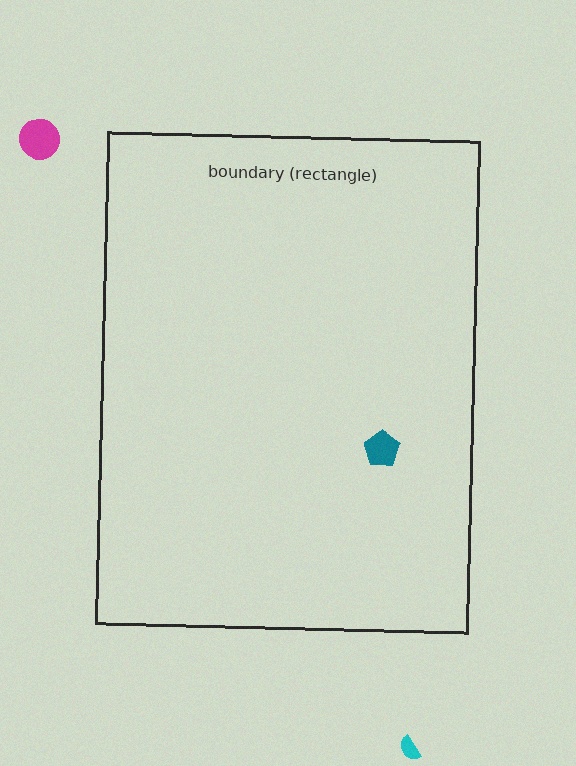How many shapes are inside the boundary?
1 inside, 2 outside.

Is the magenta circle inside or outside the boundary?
Outside.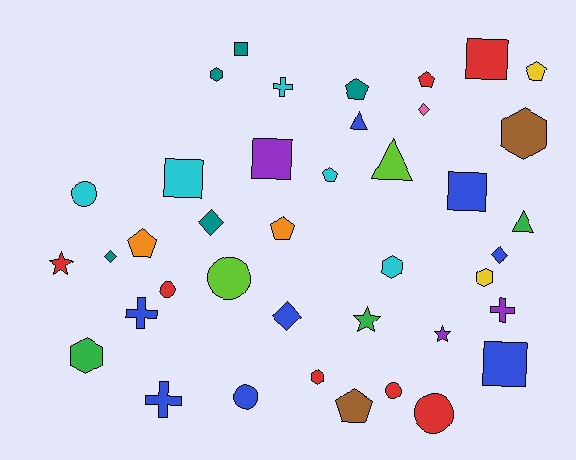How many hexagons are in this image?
There are 6 hexagons.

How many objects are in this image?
There are 40 objects.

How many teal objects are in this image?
There are 5 teal objects.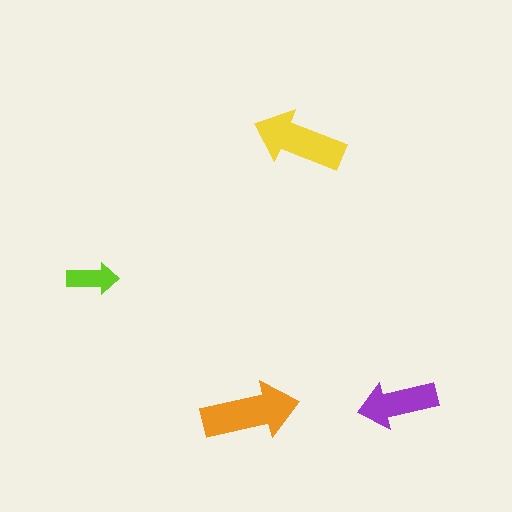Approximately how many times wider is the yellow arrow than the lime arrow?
About 2 times wider.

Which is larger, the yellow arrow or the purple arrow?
The yellow one.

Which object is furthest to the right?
The purple arrow is rightmost.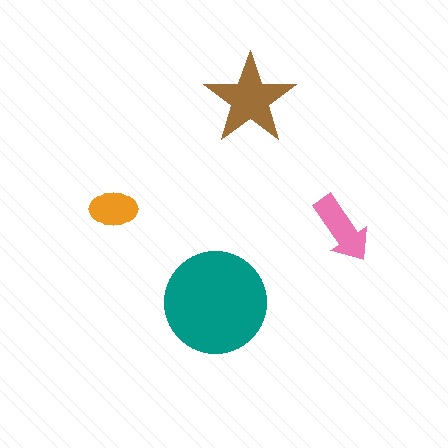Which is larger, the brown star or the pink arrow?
The brown star.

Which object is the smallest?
The orange ellipse.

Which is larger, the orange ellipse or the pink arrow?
The pink arrow.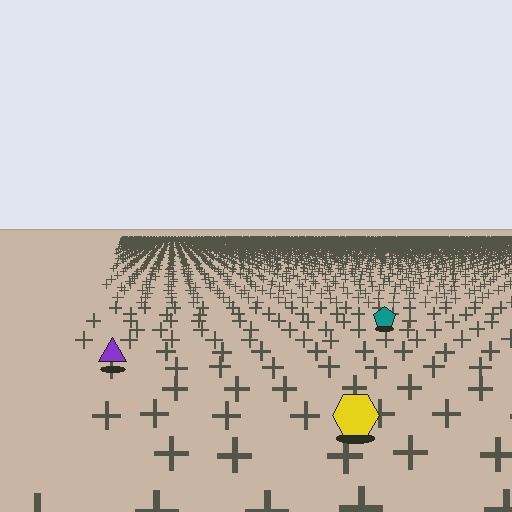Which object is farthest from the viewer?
The teal pentagon is farthest from the viewer. It appears smaller and the ground texture around it is denser.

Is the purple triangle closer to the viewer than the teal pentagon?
Yes. The purple triangle is closer — you can tell from the texture gradient: the ground texture is coarser near it.